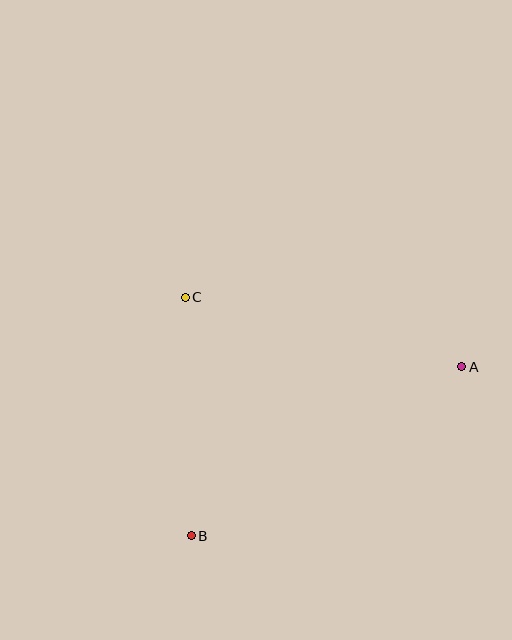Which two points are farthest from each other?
Points A and B are farthest from each other.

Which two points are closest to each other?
Points B and C are closest to each other.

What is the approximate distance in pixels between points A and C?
The distance between A and C is approximately 285 pixels.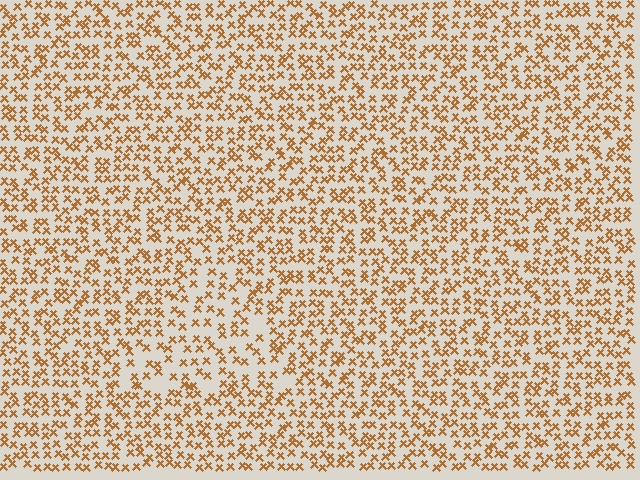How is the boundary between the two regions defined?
The boundary is defined by a change in element density (approximately 1.5x ratio). All elements are the same color, size, and shape.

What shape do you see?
I see a triangle.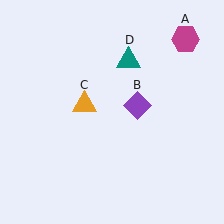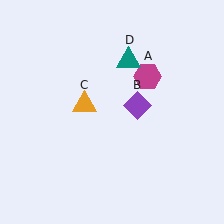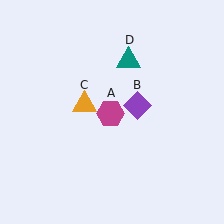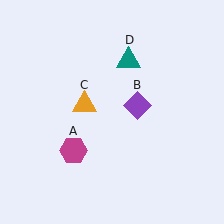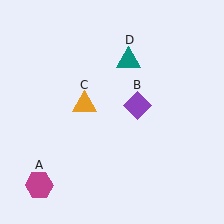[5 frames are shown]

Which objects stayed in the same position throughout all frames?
Purple diamond (object B) and orange triangle (object C) and teal triangle (object D) remained stationary.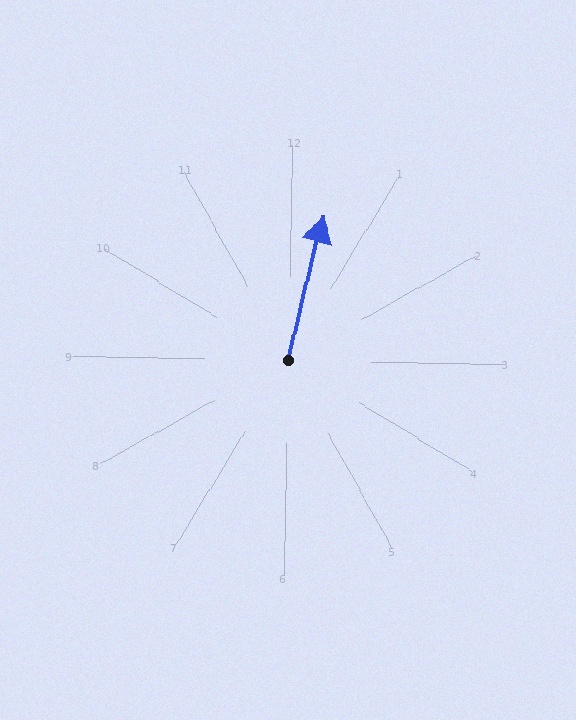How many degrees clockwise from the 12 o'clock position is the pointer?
Approximately 13 degrees.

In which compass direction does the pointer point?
North.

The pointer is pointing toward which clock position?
Roughly 12 o'clock.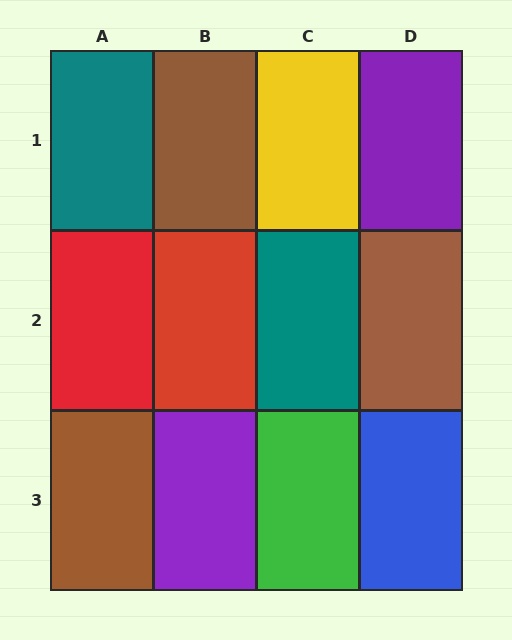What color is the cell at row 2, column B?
Red.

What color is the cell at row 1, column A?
Teal.